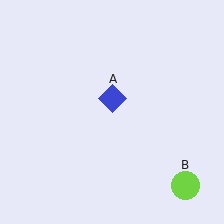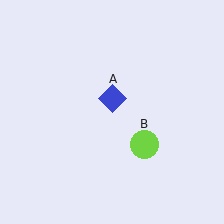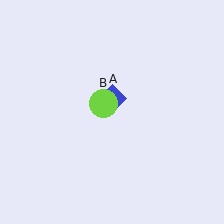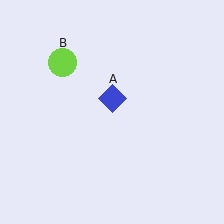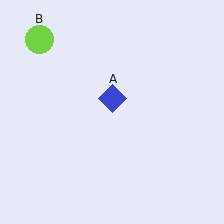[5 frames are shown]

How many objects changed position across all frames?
1 object changed position: lime circle (object B).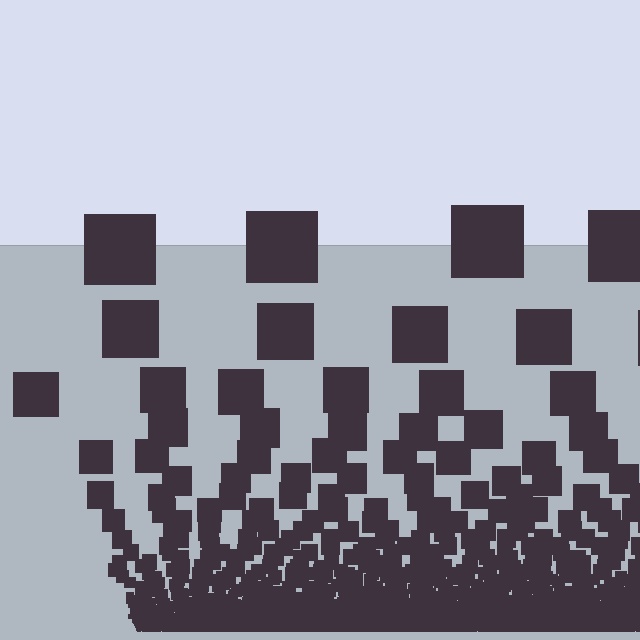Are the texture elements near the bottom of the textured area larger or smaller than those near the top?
Smaller. The gradient is inverted — elements near the bottom are smaller and denser.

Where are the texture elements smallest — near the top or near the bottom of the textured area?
Near the bottom.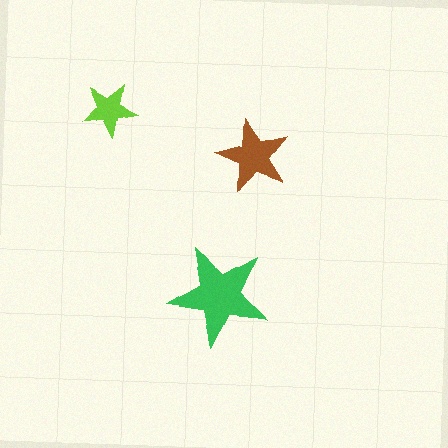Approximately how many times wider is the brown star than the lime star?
About 1.5 times wider.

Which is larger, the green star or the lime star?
The green one.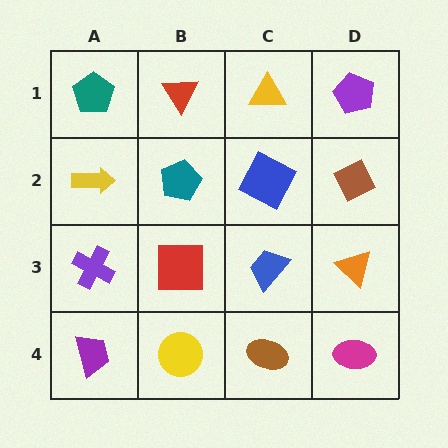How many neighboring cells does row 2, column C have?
4.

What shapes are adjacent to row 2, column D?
A purple pentagon (row 1, column D), an orange triangle (row 3, column D), a blue square (row 2, column C).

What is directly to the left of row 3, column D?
A blue trapezoid.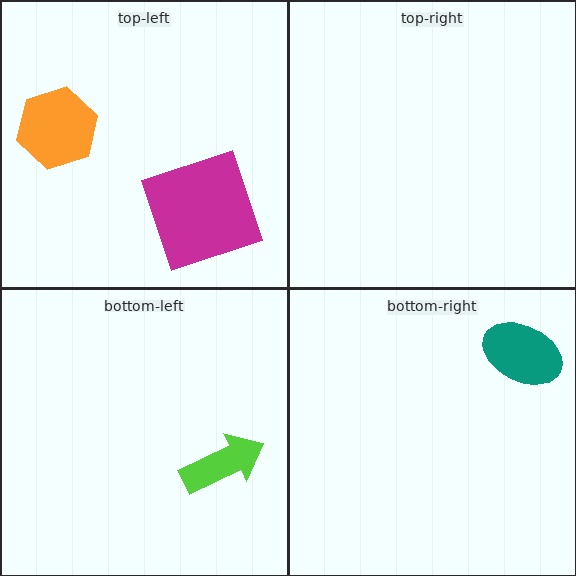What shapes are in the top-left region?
The magenta square, the orange hexagon.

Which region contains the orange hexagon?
The top-left region.